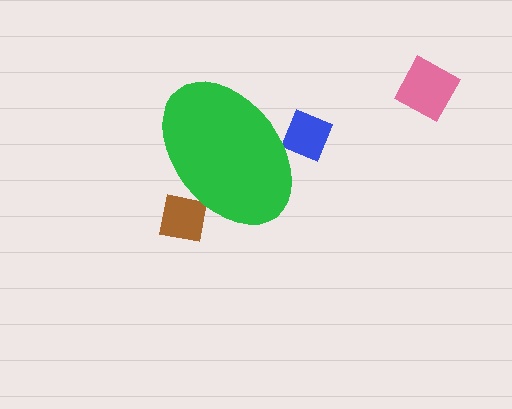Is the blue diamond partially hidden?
Yes, the blue diamond is partially hidden behind the green ellipse.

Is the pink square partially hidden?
No, the pink square is fully visible.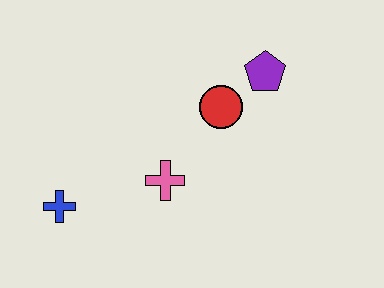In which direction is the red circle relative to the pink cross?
The red circle is above the pink cross.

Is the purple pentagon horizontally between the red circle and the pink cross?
No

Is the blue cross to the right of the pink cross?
No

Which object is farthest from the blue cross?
The purple pentagon is farthest from the blue cross.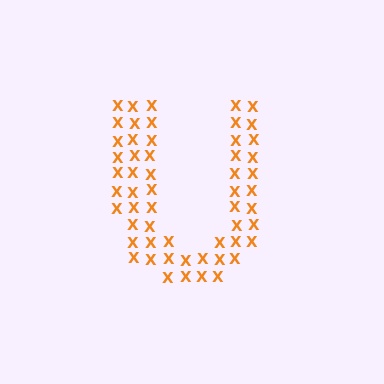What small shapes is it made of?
It is made of small letter X's.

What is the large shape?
The large shape is the letter U.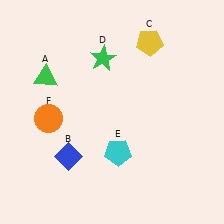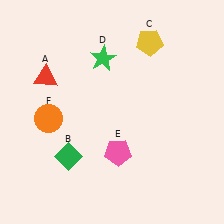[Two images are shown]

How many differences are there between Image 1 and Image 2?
There are 3 differences between the two images.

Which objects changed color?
A changed from green to red. B changed from blue to green. E changed from cyan to pink.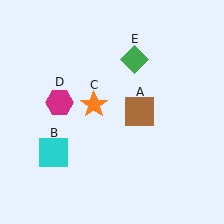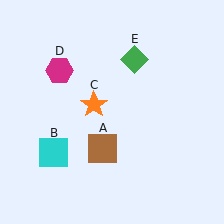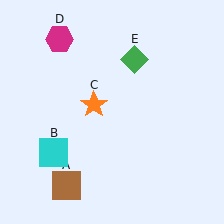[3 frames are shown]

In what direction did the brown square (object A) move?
The brown square (object A) moved down and to the left.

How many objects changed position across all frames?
2 objects changed position: brown square (object A), magenta hexagon (object D).